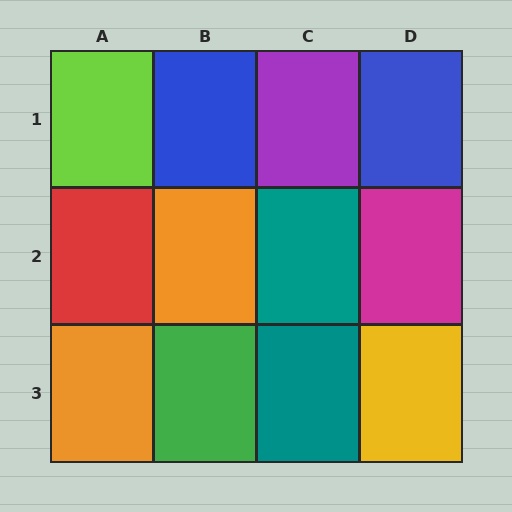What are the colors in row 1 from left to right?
Lime, blue, purple, blue.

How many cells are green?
1 cell is green.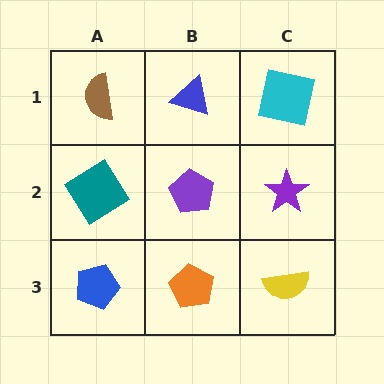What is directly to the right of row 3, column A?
An orange pentagon.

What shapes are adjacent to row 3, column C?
A purple star (row 2, column C), an orange pentagon (row 3, column B).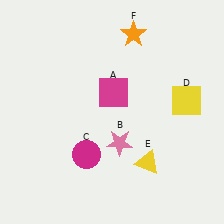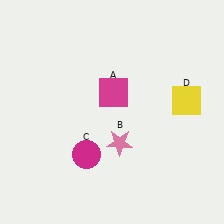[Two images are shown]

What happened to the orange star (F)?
The orange star (F) was removed in Image 2. It was in the top-right area of Image 1.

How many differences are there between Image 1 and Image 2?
There are 2 differences between the two images.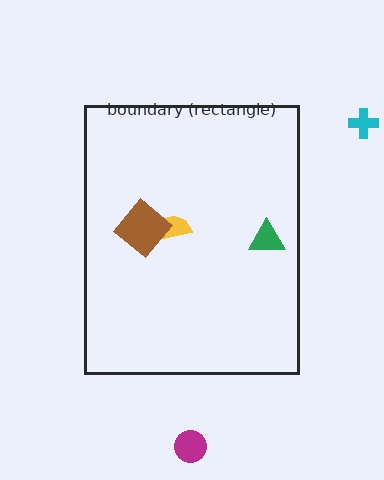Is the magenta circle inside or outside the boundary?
Outside.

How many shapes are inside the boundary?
3 inside, 2 outside.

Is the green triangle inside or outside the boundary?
Inside.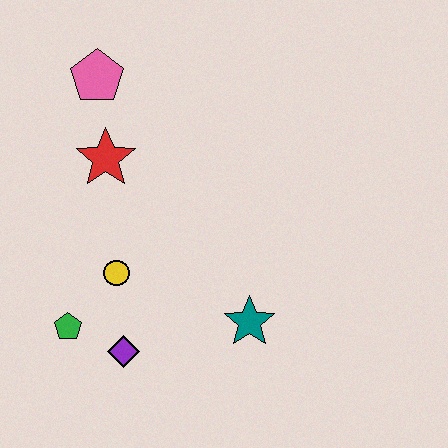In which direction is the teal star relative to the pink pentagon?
The teal star is below the pink pentagon.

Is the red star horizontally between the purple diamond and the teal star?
No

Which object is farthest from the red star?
The teal star is farthest from the red star.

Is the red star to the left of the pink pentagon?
No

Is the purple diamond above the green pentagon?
No